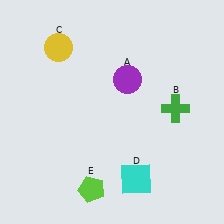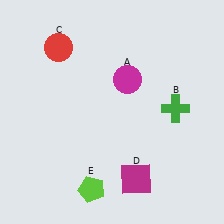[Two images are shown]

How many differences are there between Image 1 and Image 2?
There are 3 differences between the two images.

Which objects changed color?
A changed from purple to magenta. C changed from yellow to red. D changed from cyan to magenta.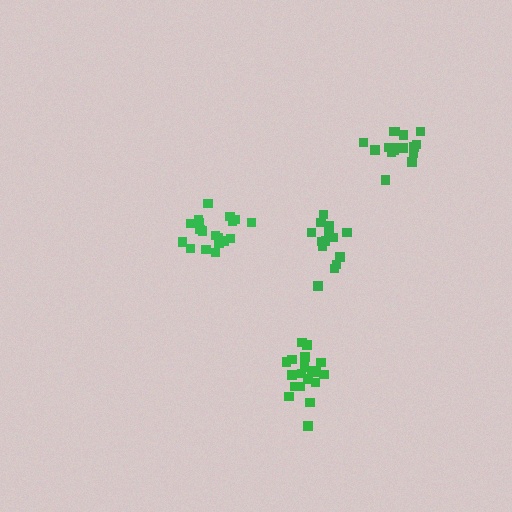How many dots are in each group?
Group 1: 17 dots, Group 2: 19 dots, Group 3: 14 dots, Group 4: 19 dots (69 total).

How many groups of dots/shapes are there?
There are 4 groups.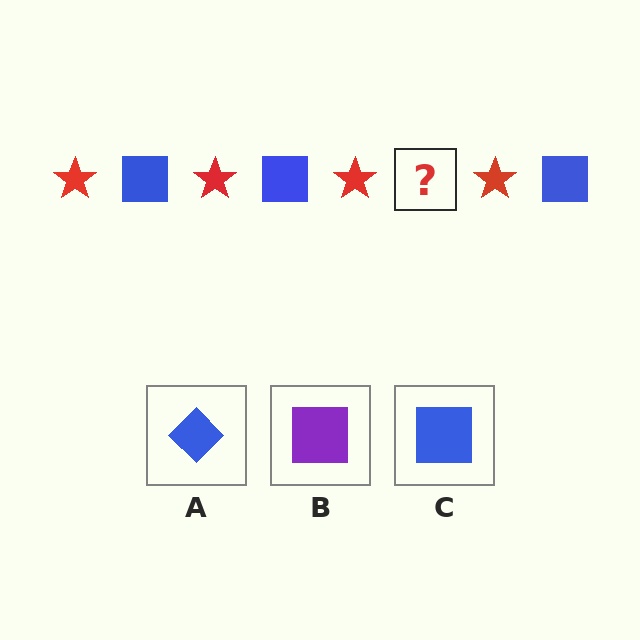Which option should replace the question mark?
Option C.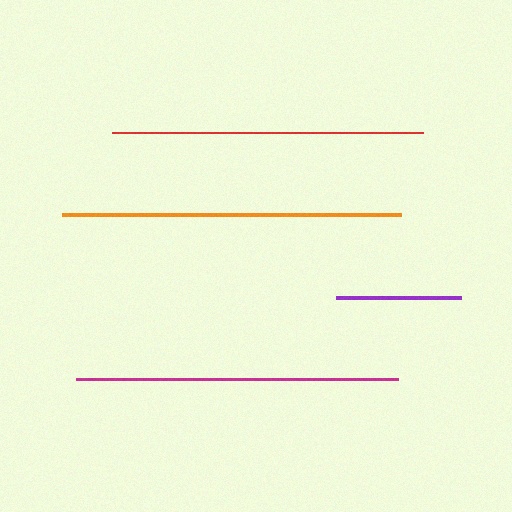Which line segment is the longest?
The orange line is the longest at approximately 339 pixels.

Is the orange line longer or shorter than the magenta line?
The orange line is longer than the magenta line.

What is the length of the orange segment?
The orange segment is approximately 339 pixels long.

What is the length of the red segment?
The red segment is approximately 311 pixels long.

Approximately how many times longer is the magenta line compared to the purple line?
The magenta line is approximately 2.6 times the length of the purple line.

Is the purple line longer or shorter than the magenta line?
The magenta line is longer than the purple line.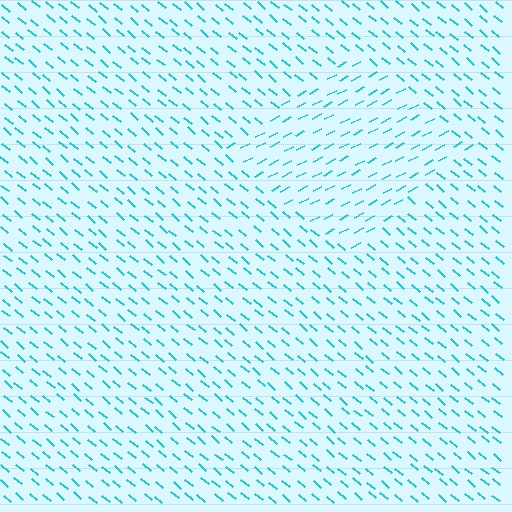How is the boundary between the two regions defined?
The boundary is defined purely by a change in line orientation (approximately 67 degrees difference). All lines are the same color and thickness.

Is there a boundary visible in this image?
Yes, there is a texture boundary formed by a change in line orientation.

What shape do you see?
I see a diamond.